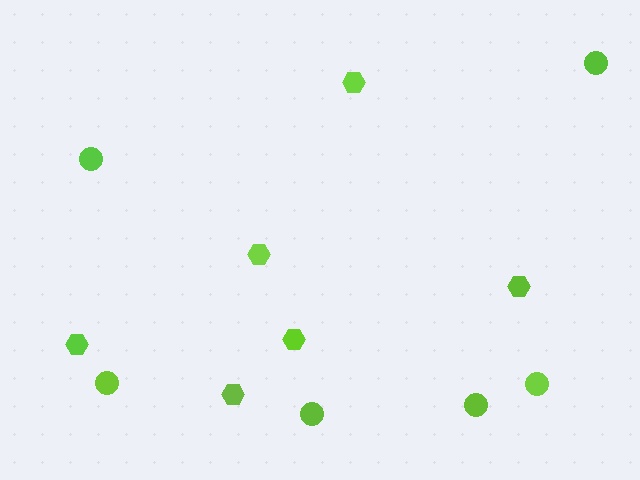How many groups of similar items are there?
There are 2 groups: one group of hexagons (6) and one group of circles (6).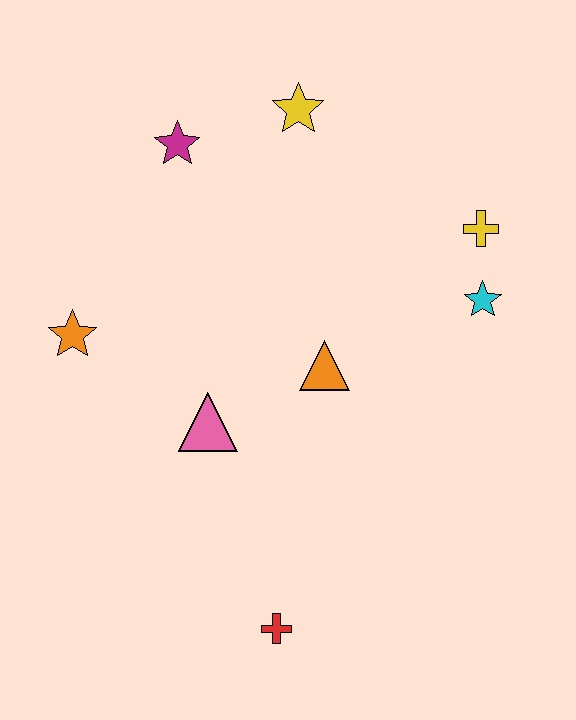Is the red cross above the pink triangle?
No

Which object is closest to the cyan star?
The yellow cross is closest to the cyan star.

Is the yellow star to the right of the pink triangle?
Yes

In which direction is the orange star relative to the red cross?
The orange star is above the red cross.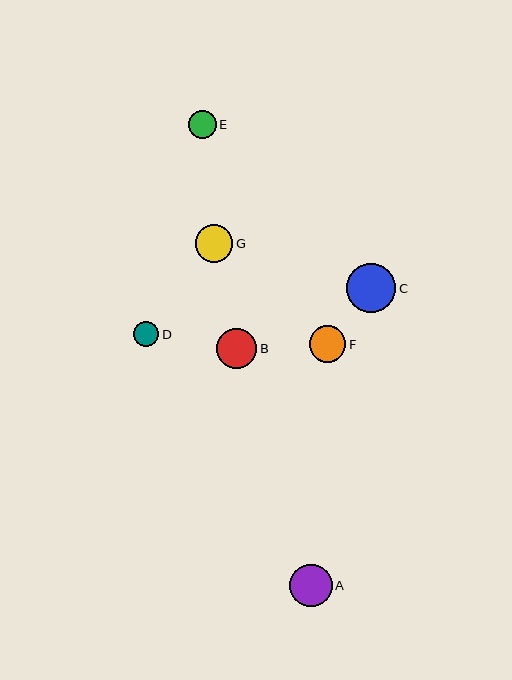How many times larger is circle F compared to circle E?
Circle F is approximately 1.3 times the size of circle E.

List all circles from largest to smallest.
From largest to smallest: C, A, B, G, F, E, D.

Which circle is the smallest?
Circle D is the smallest with a size of approximately 25 pixels.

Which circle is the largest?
Circle C is the largest with a size of approximately 49 pixels.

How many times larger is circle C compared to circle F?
Circle C is approximately 1.3 times the size of circle F.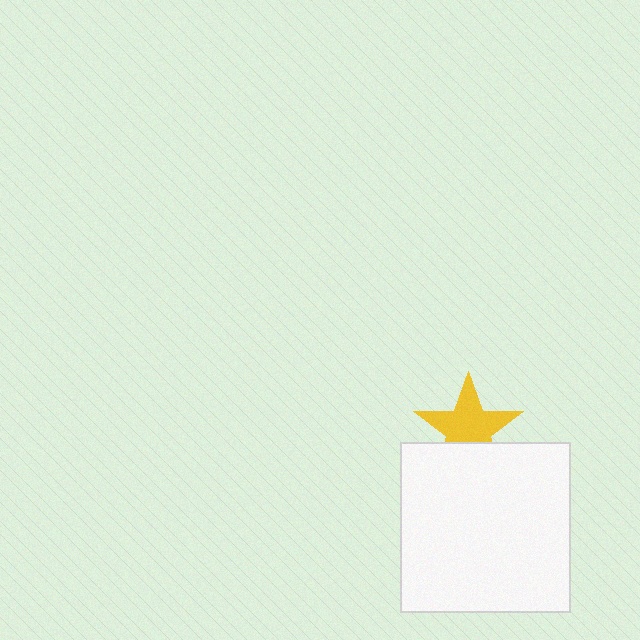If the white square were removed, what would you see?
You would see the complete yellow star.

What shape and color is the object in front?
The object in front is a white square.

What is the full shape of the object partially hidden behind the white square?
The partially hidden object is a yellow star.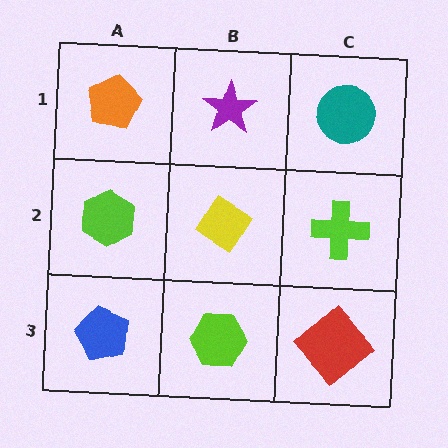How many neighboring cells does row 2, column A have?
3.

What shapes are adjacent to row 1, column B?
A yellow diamond (row 2, column B), an orange pentagon (row 1, column A), a teal circle (row 1, column C).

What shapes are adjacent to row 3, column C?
A lime cross (row 2, column C), a lime hexagon (row 3, column B).